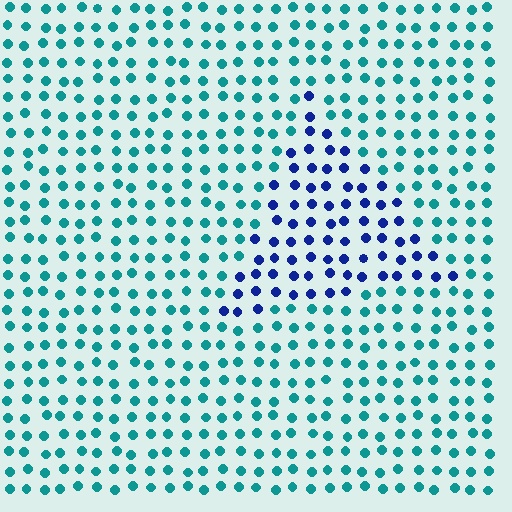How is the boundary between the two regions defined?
The boundary is defined purely by a slight shift in hue (about 53 degrees). Spacing, size, and orientation are identical on both sides.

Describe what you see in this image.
The image is filled with small teal elements in a uniform arrangement. A triangle-shaped region is visible where the elements are tinted to a slightly different hue, forming a subtle color boundary.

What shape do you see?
I see a triangle.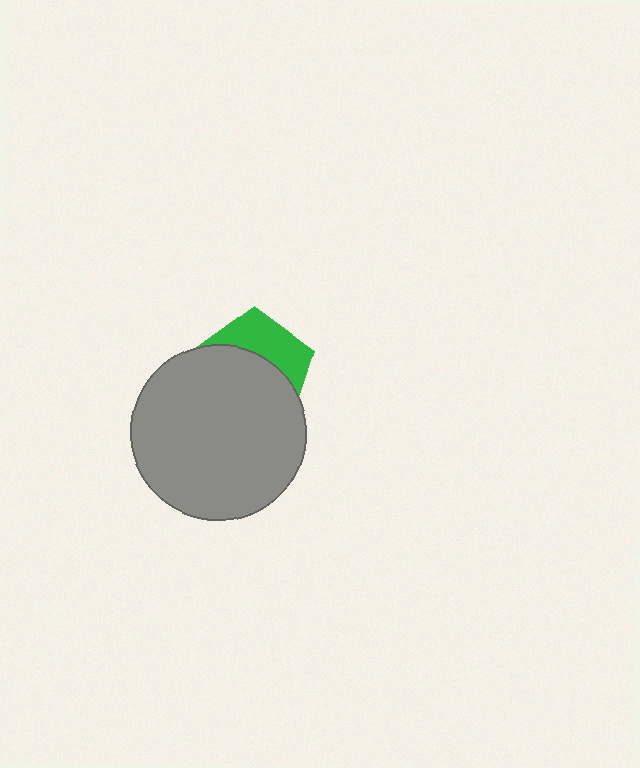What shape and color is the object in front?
The object in front is a gray circle.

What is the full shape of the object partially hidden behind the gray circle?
The partially hidden object is a green pentagon.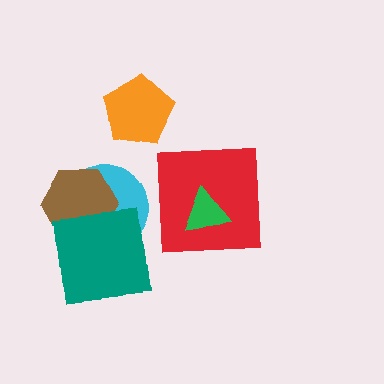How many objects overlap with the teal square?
2 objects overlap with the teal square.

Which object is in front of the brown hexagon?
The teal square is in front of the brown hexagon.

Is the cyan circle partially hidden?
Yes, it is partially covered by another shape.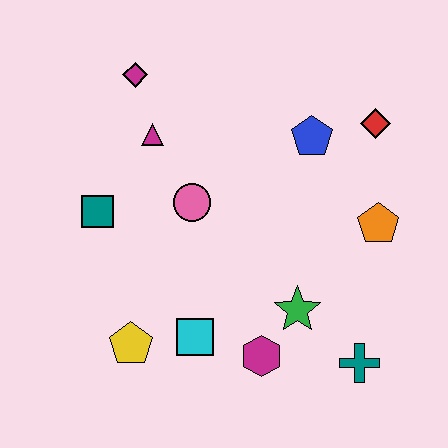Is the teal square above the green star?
Yes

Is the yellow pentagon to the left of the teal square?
No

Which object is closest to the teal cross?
The green star is closest to the teal cross.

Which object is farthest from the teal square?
The teal cross is farthest from the teal square.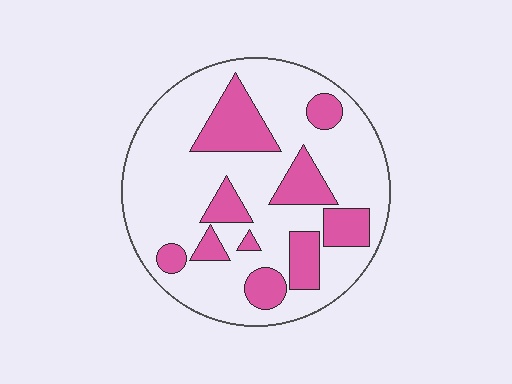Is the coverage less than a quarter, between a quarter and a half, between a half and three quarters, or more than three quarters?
Between a quarter and a half.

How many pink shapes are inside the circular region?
10.